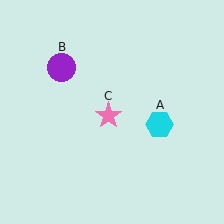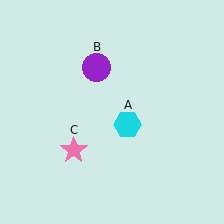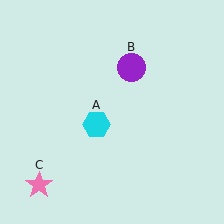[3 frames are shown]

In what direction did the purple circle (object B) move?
The purple circle (object B) moved right.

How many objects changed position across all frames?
3 objects changed position: cyan hexagon (object A), purple circle (object B), pink star (object C).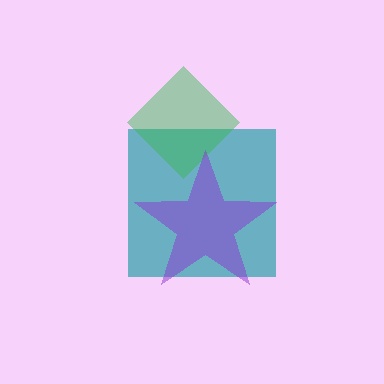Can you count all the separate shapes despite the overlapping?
Yes, there are 3 separate shapes.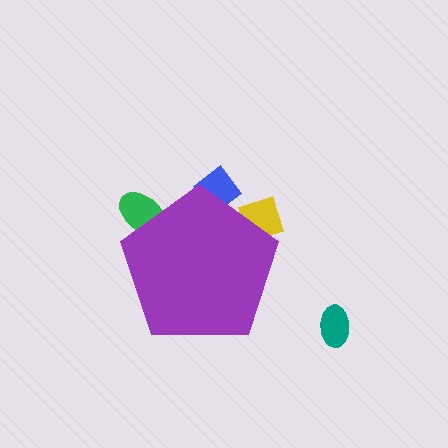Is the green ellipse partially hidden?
Yes, the green ellipse is partially hidden behind the purple pentagon.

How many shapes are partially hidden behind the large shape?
3 shapes are partially hidden.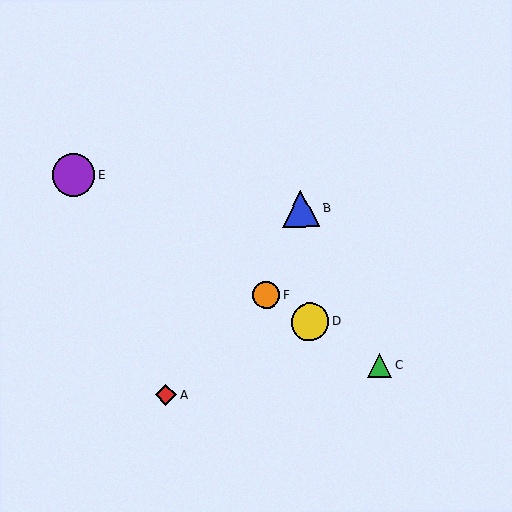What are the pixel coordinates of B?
Object B is at (301, 209).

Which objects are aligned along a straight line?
Objects C, D, E, F are aligned along a straight line.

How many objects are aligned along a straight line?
4 objects (C, D, E, F) are aligned along a straight line.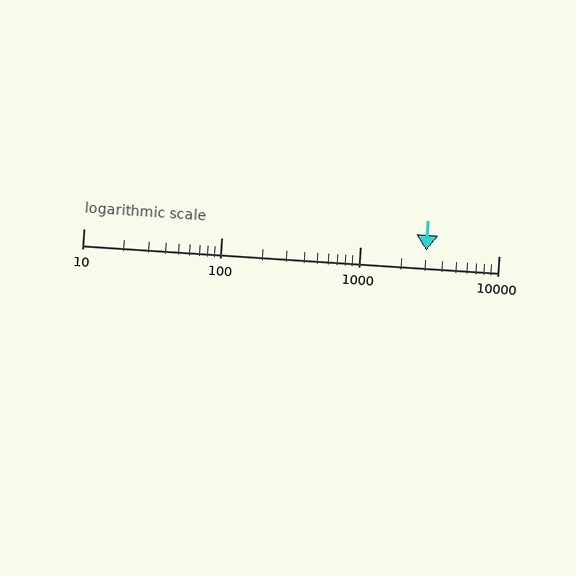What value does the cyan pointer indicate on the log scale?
The pointer indicates approximately 3000.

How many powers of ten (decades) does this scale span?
The scale spans 3 decades, from 10 to 10000.